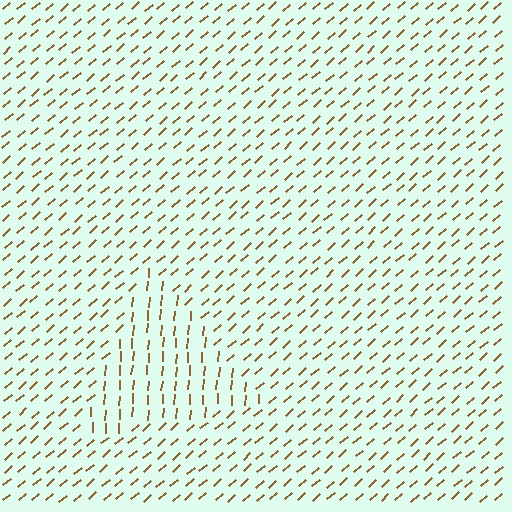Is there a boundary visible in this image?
Yes, there is a texture boundary formed by a change in line orientation.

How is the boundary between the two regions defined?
The boundary is defined purely by a change in line orientation (approximately 45 degrees difference). All lines are the same color and thickness.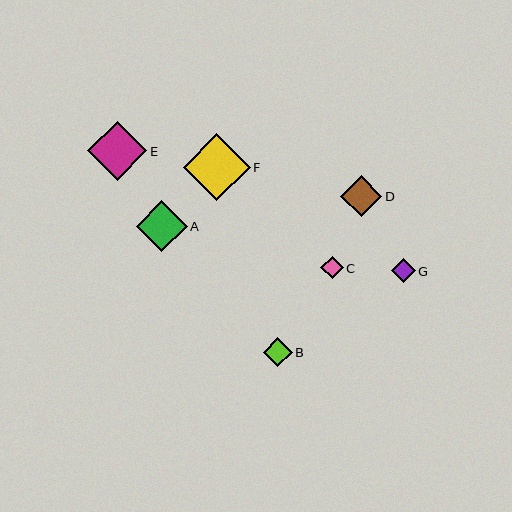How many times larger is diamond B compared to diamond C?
Diamond B is approximately 1.3 times the size of diamond C.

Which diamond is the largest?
Diamond F is the largest with a size of approximately 67 pixels.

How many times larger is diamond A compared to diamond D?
Diamond A is approximately 1.2 times the size of diamond D.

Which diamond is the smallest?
Diamond C is the smallest with a size of approximately 23 pixels.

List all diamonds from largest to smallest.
From largest to smallest: F, E, A, D, B, G, C.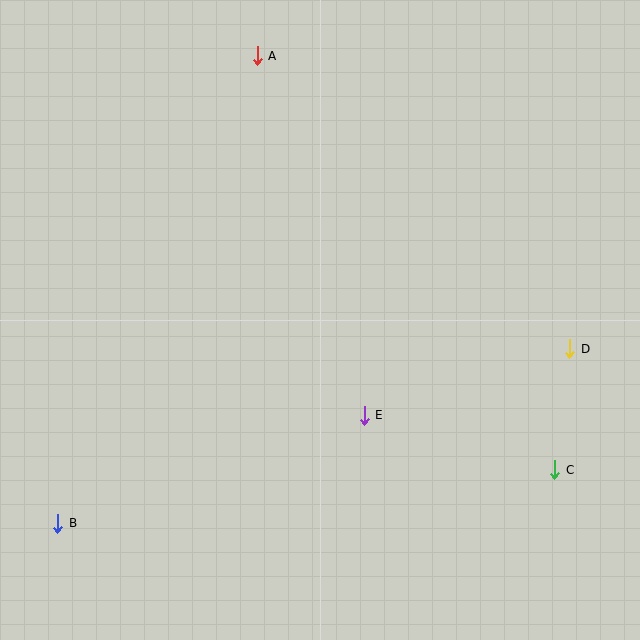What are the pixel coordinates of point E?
Point E is at (364, 415).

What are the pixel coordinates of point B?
Point B is at (58, 523).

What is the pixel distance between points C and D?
The distance between C and D is 122 pixels.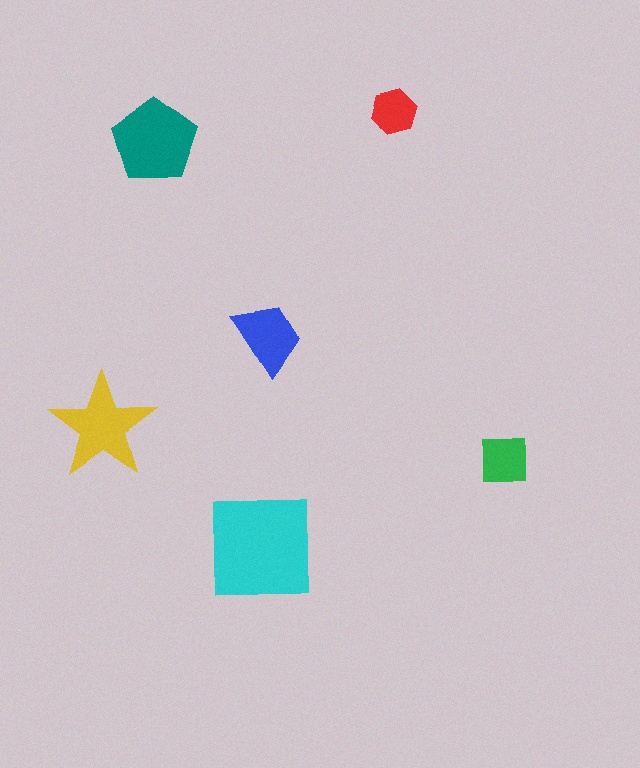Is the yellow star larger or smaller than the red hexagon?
Larger.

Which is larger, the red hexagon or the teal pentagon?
The teal pentagon.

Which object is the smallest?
The red hexagon.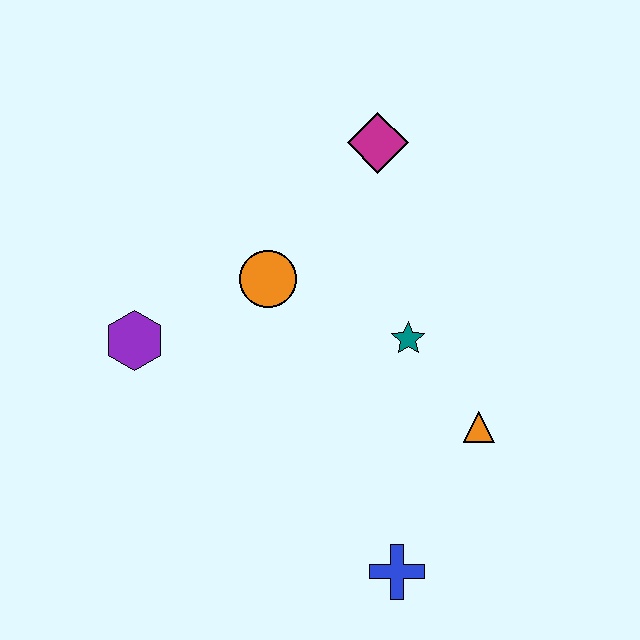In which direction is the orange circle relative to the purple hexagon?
The orange circle is to the right of the purple hexagon.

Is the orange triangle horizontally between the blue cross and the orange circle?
No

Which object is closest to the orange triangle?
The teal star is closest to the orange triangle.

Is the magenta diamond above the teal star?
Yes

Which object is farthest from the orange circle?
The blue cross is farthest from the orange circle.